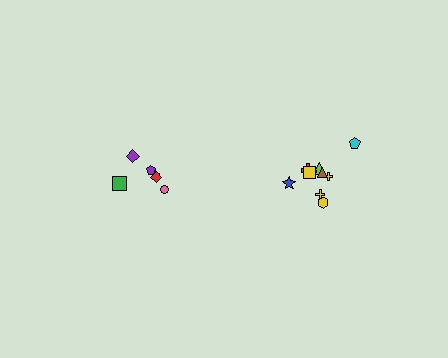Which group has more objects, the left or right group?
The right group.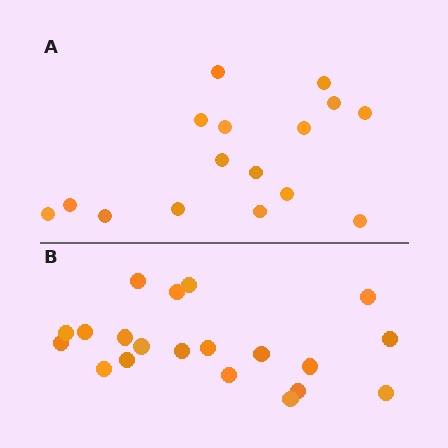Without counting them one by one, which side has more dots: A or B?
Region B (the bottom region) has more dots.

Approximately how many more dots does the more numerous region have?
Region B has about 4 more dots than region A.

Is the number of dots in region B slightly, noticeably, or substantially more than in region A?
Region B has noticeably more, but not dramatically so. The ratio is roughly 1.2 to 1.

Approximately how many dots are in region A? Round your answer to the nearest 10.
About 20 dots. (The exact count is 16, which rounds to 20.)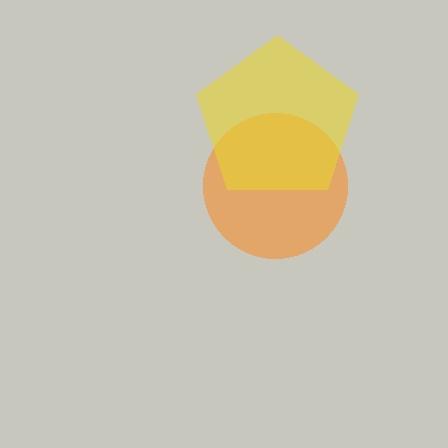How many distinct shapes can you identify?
There are 2 distinct shapes: an orange circle, a yellow pentagon.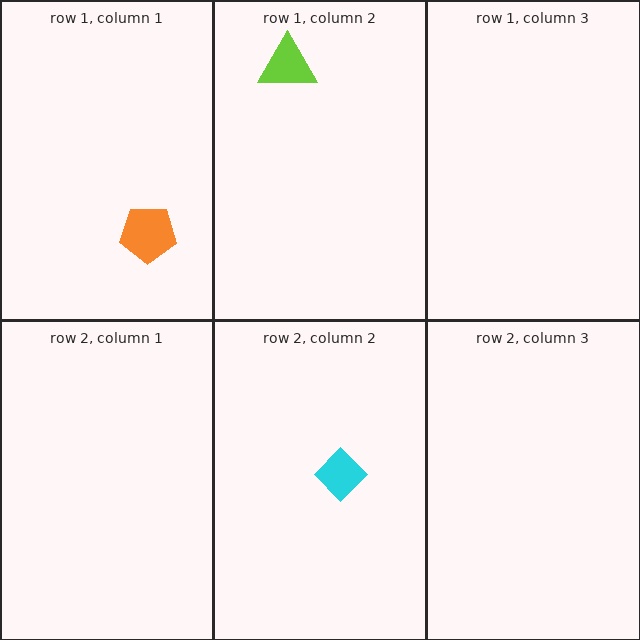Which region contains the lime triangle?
The row 1, column 2 region.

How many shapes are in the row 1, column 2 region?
1.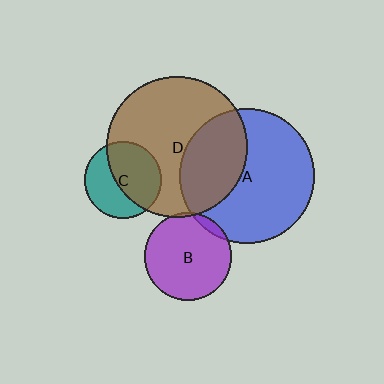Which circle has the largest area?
Circle D (brown).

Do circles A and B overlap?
Yes.